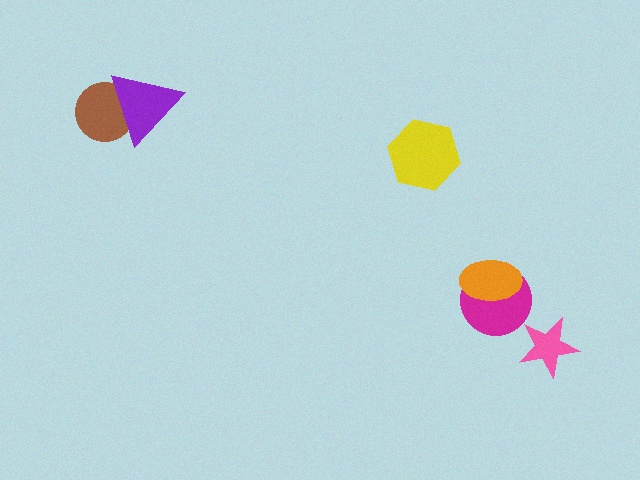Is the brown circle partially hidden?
Yes, it is partially covered by another shape.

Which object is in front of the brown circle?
The purple triangle is in front of the brown circle.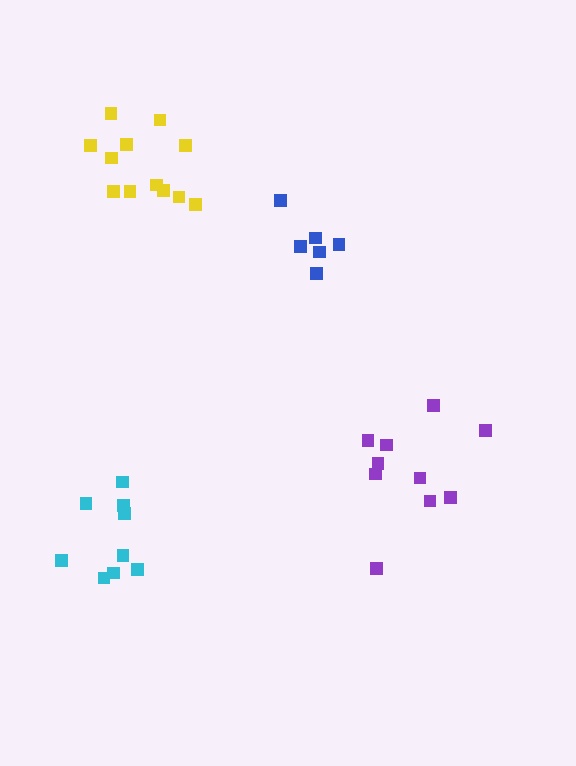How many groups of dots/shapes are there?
There are 4 groups.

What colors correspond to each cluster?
The clusters are colored: blue, cyan, yellow, purple.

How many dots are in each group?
Group 1: 6 dots, Group 2: 9 dots, Group 3: 12 dots, Group 4: 10 dots (37 total).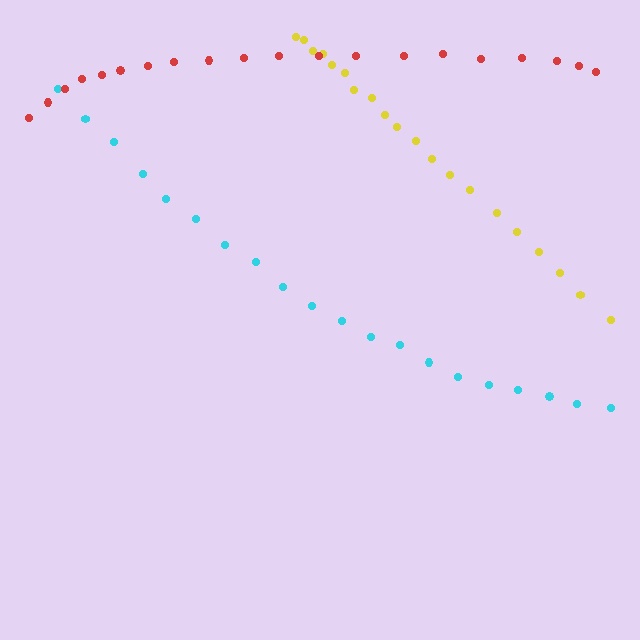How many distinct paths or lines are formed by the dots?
There are 3 distinct paths.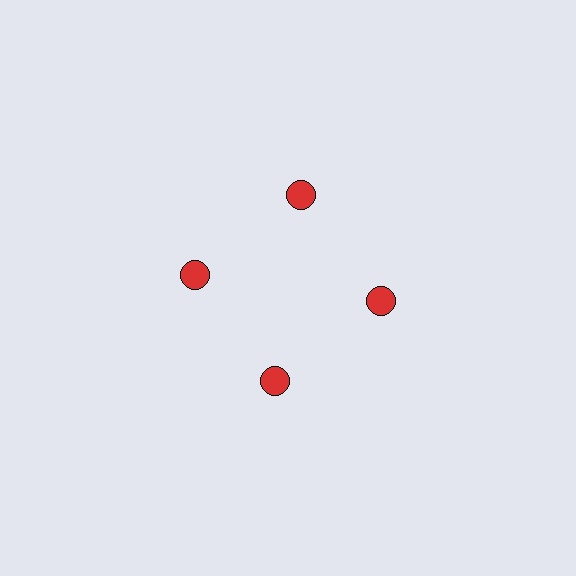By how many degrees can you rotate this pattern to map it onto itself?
The pattern maps onto itself every 90 degrees of rotation.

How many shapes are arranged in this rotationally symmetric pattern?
There are 4 shapes, arranged in 4 groups of 1.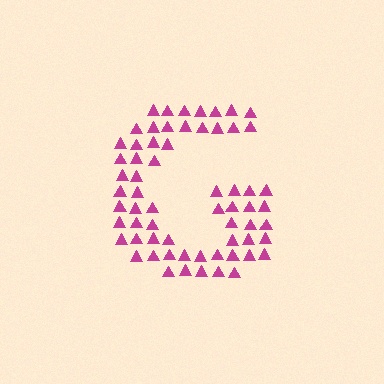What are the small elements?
The small elements are triangles.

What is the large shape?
The large shape is the letter G.